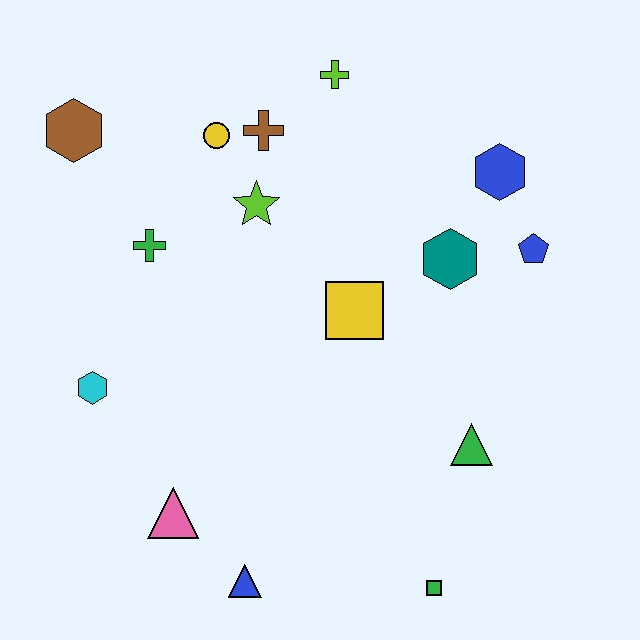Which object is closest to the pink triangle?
The blue triangle is closest to the pink triangle.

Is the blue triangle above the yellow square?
No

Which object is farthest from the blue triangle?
The lime cross is farthest from the blue triangle.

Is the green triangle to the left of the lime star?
No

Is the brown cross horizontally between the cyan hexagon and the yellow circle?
No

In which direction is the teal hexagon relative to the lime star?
The teal hexagon is to the right of the lime star.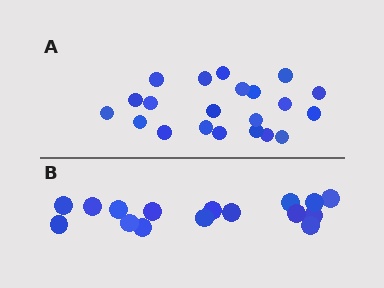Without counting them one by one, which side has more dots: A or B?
Region A (the top region) has more dots.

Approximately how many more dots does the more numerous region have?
Region A has about 5 more dots than region B.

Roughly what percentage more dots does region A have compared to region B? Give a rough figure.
About 30% more.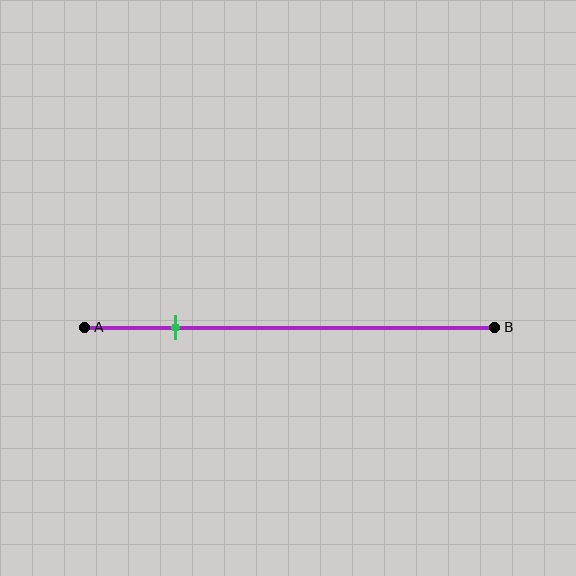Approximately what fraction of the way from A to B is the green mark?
The green mark is approximately 20% of the way from A to B.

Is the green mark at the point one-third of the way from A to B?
No, the mark is at about 20% from A, not at the 33% one-third point.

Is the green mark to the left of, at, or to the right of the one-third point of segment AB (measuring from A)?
The green mark is to the left of the one-third point of segment AB.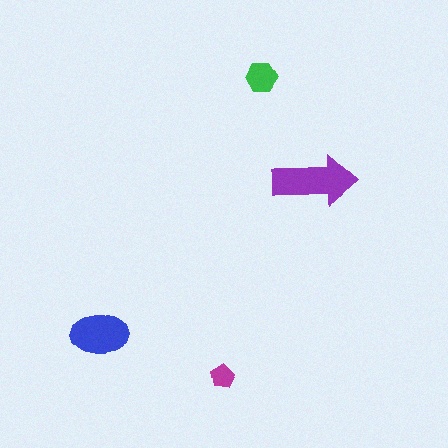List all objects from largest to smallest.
The purple arrow, the blue ellipse, the green hexagon, the magenta pentagon.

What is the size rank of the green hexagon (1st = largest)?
3rd.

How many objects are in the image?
There are 4 objects in the image.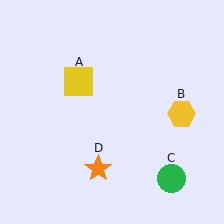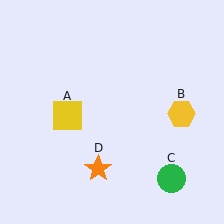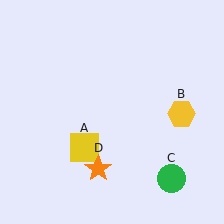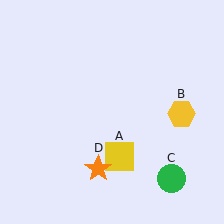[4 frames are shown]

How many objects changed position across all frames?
1 object changed position: yellow square (object A).